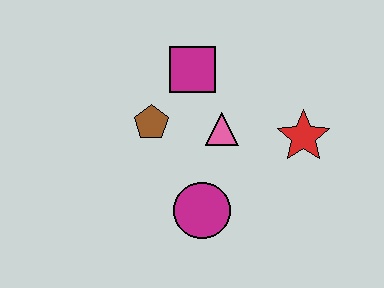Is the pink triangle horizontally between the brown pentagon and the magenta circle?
No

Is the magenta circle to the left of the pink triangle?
Yes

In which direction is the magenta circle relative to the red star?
The magenta circle is to the left of the red star.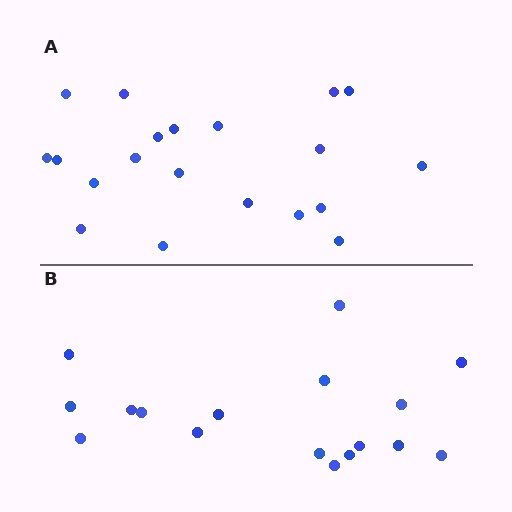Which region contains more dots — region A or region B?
Region A (the top region) has more dots.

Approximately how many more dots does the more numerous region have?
Region A has just a few more — roughly 2 or 3 more dots than region B.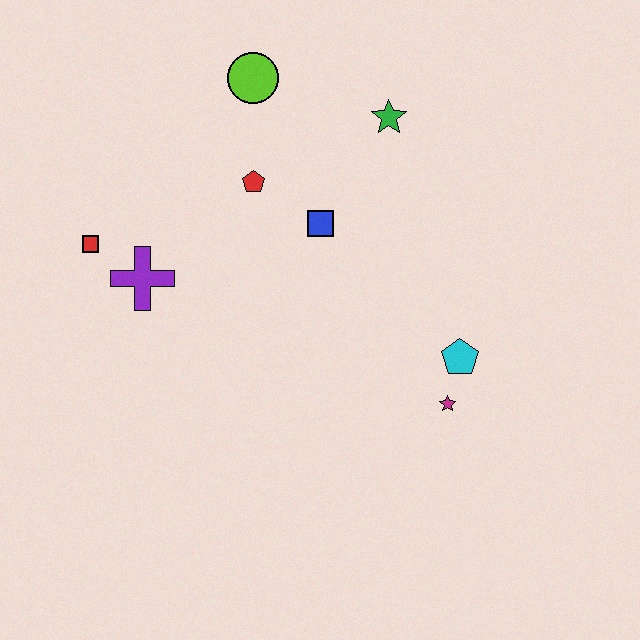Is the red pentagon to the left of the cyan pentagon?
Yes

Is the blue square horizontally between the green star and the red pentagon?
Yes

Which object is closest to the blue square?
The red pentagon is closest to the blue square.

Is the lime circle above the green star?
Yes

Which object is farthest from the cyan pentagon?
The red square is farthest from the cyan pentagon.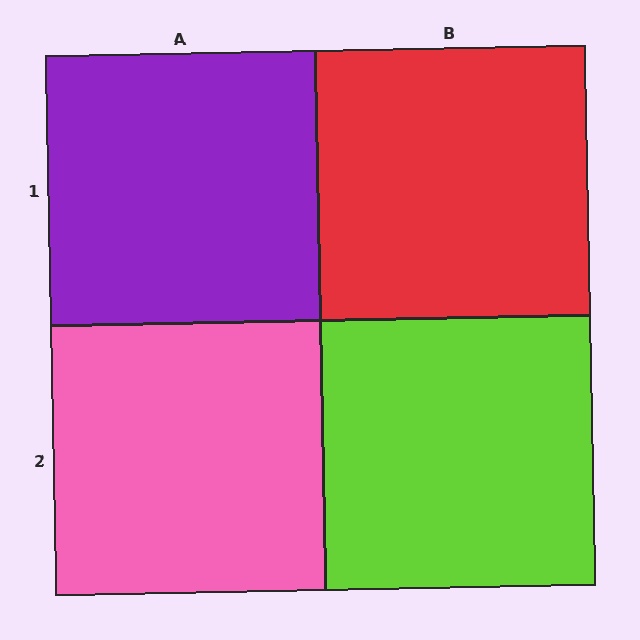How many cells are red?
1 cell is red.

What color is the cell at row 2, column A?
Pink.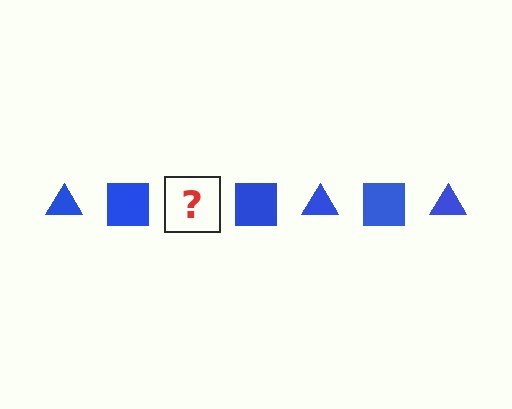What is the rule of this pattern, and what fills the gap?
The rule is that the pattern cycles through triangle, square shapes in blue. The gap should be filled with a blue triangle.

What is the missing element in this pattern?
The missing element is a blue triangle.